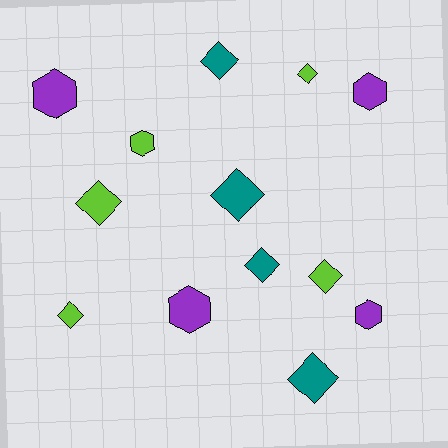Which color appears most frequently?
Lime, with 5 objects.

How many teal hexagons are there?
There are no teal hexagons.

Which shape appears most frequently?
Diamond, with 8 objects.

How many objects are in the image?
There are 13 objects.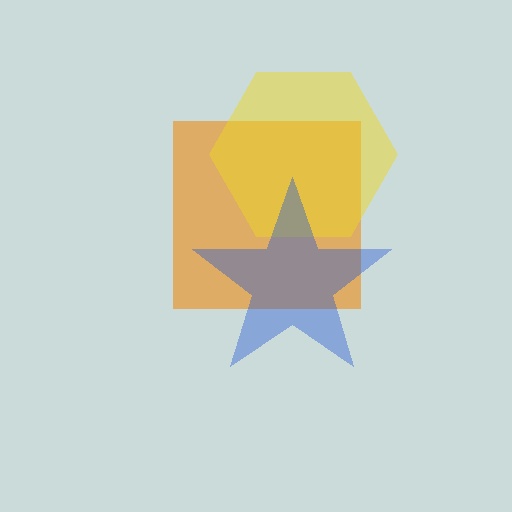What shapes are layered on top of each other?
The layered shapes are: an orange square, a yellow hexagon, a blue star.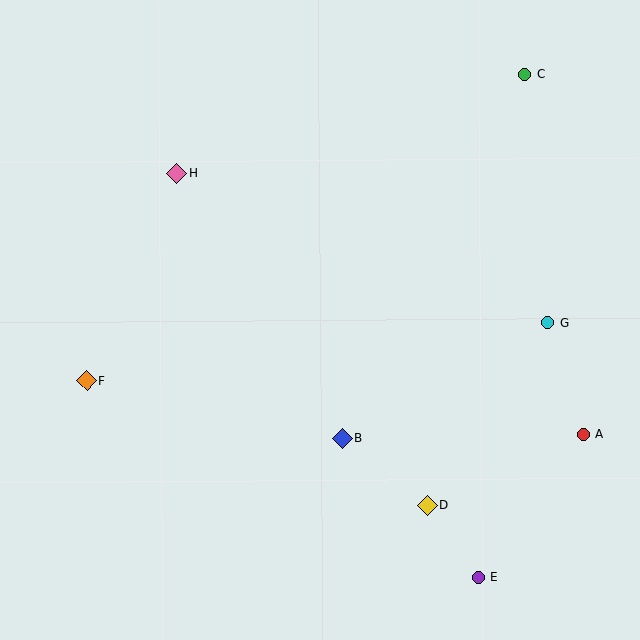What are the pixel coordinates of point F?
Point F is at (87, 380).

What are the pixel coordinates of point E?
Point E is at (478, 577).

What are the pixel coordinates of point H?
Point H is at (177, 174).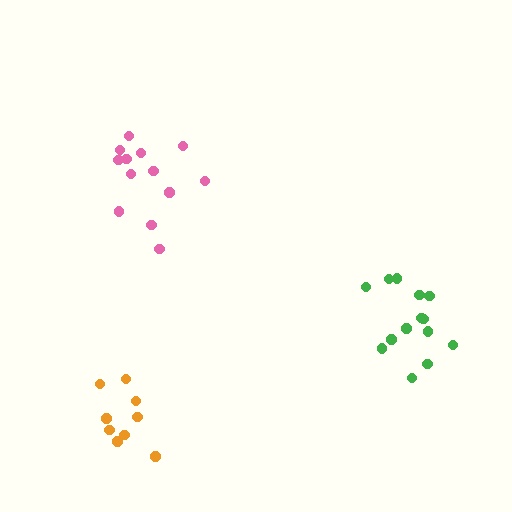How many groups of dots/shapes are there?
There are 3 groups.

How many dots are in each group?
Group 1: 13 dots, Group 2: 14 dots, Group 3: 9 dots (36 total).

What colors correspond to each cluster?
The clusters are colored: pink, green, orange.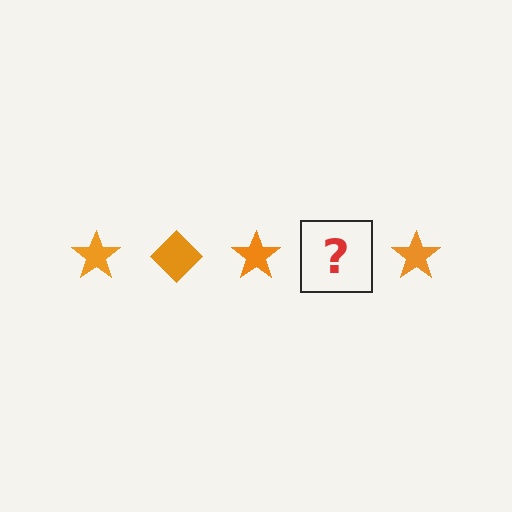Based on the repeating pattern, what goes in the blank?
The blank should be an orange diamond.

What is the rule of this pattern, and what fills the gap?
The rule is that the pattern cycles through star, diamond shapes in orange. The gap should be filled with an orange diamond.